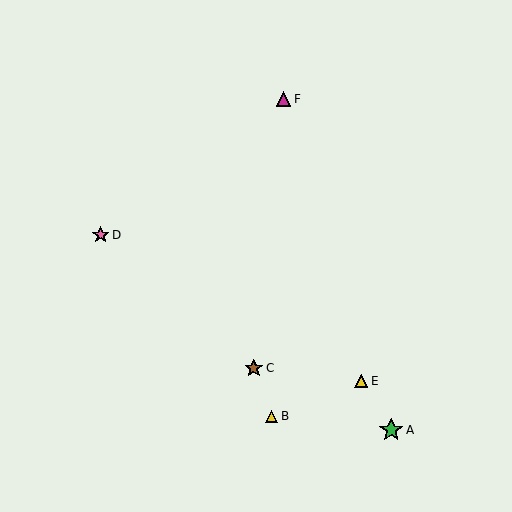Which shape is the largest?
The green star (labeled A) is the largest.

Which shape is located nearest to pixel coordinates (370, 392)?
The yellow triangle (labeled E) at (361, 381) is nearest to that location.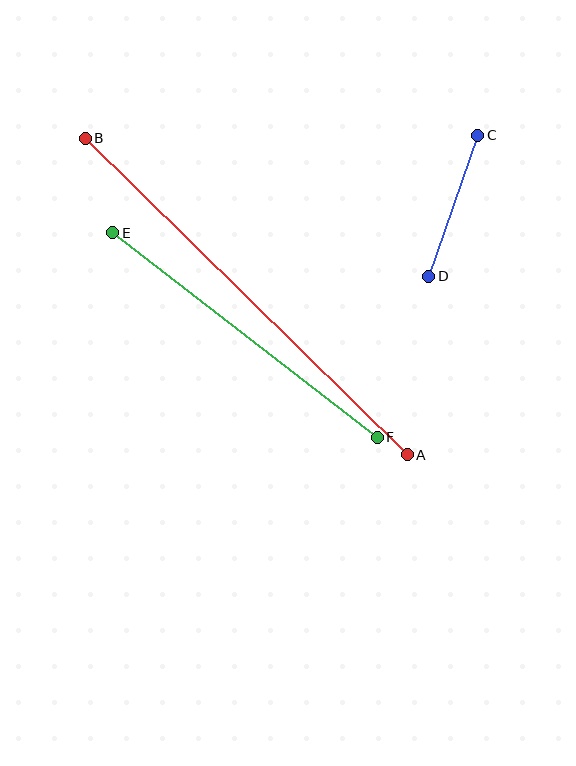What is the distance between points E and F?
The distance is approximately 334 pixels.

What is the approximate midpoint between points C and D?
The midpoint is at approximately (453, 206) pixels.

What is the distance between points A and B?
The distance is approximately 452 pixels.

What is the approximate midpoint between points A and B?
The midpoint is at approximately (246, 296) pixels.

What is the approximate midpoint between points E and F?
The midpoint is at approximately (245, 335) pixels.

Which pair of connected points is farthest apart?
Points A and B are farthest apart.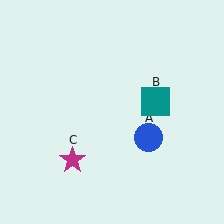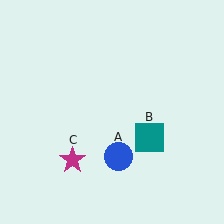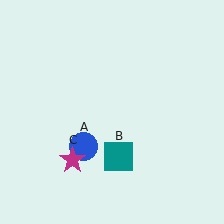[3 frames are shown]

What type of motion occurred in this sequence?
The blue circle (object A), teal square (object B) rotated clockwise around the center of the scene.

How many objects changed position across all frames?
2 objects changed position: blue circle (object A), teal square (object B).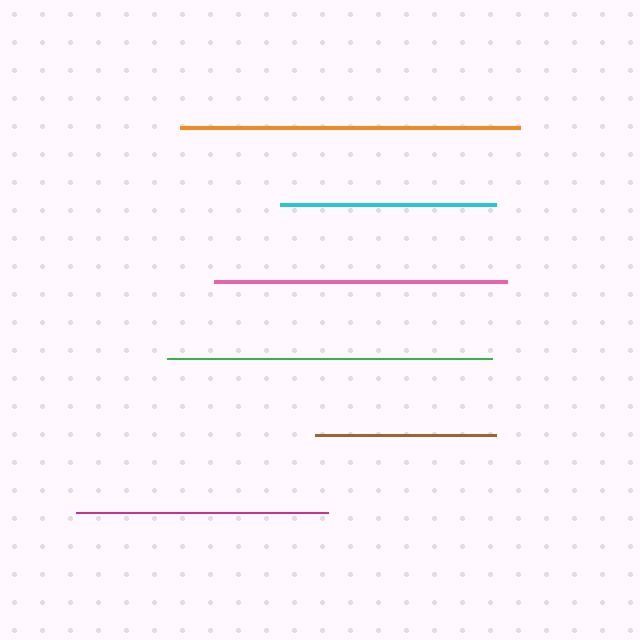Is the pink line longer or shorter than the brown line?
The pink line is longer than the brown line.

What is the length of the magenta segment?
The magenta segment is approximately 252 pixels long.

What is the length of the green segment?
The green segment is approximately 325 pixels long.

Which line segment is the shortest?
The brown line is the shortest at approximately 181 pixels.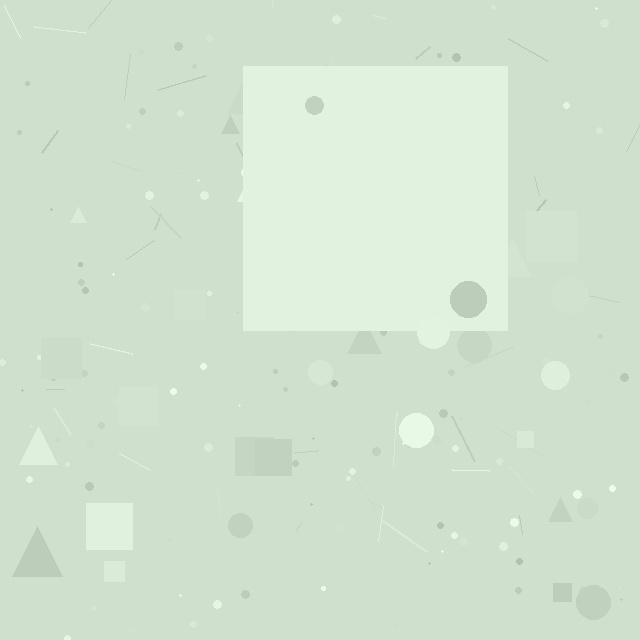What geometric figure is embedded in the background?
A square is embedded in the background.